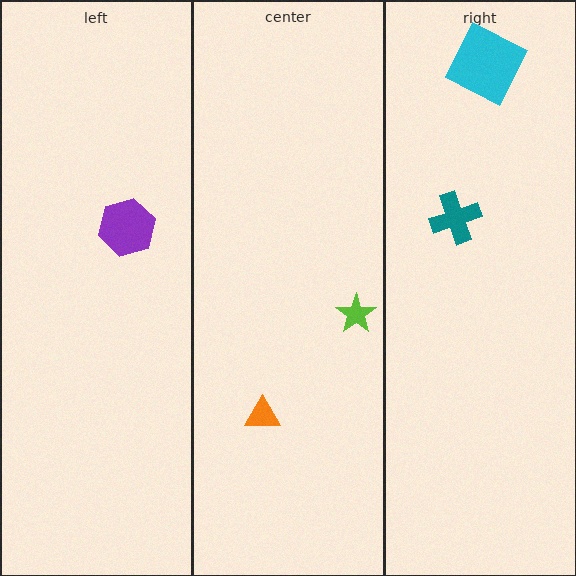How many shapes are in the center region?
2.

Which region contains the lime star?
The center region.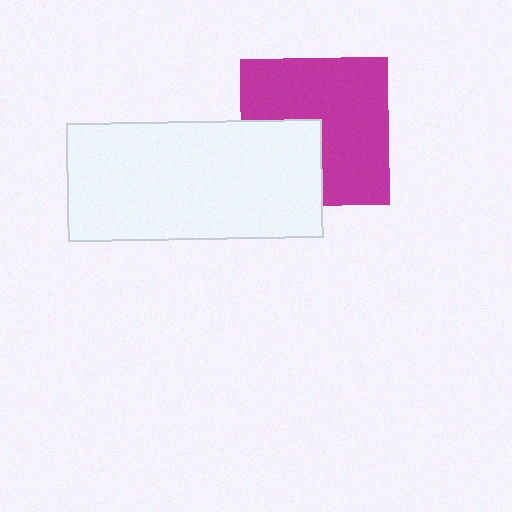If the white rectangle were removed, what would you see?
You would see the complete magenta square.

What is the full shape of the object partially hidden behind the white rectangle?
The partially hidden object is a magenta square.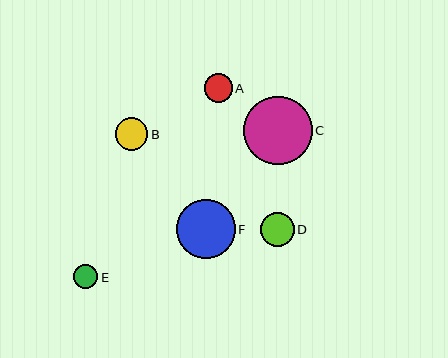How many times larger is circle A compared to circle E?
Circle A is approximately 1.2 times the size of circle E.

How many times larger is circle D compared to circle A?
Circle D is approximately 1.2 times the size of circle A.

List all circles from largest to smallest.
From largest to smallest: C, F, D, B, A, E.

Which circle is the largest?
Circle C is the largest with a size of approximately 69 pixels.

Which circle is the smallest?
Circle E is the smallest with a size of approximately 24 pixels.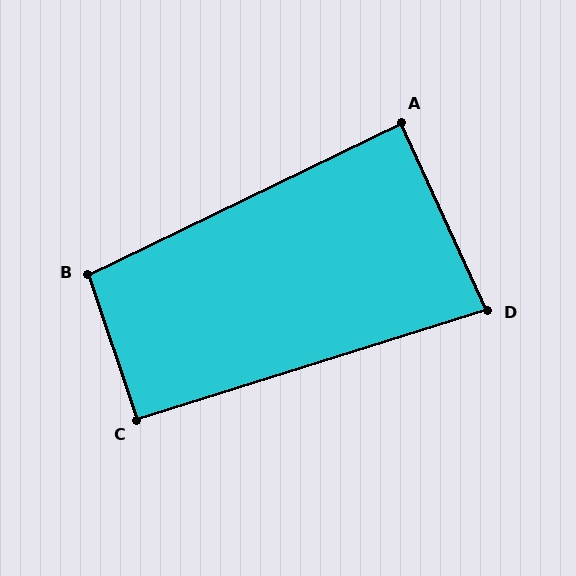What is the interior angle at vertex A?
Approximately 89 degrees (approximately right).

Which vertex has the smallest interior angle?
D, at approximately 83 degrees.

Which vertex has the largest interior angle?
B, at approximately 97 degrees.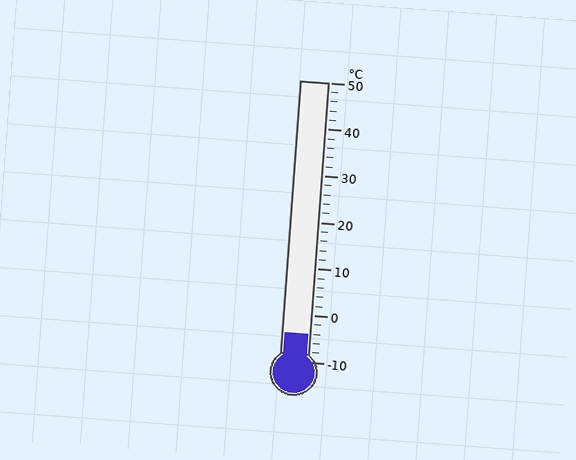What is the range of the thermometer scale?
The thermometer scale ranges from -10°C to 50°C.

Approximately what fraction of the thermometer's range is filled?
The thermometer is filled to approximately 10% of its range.